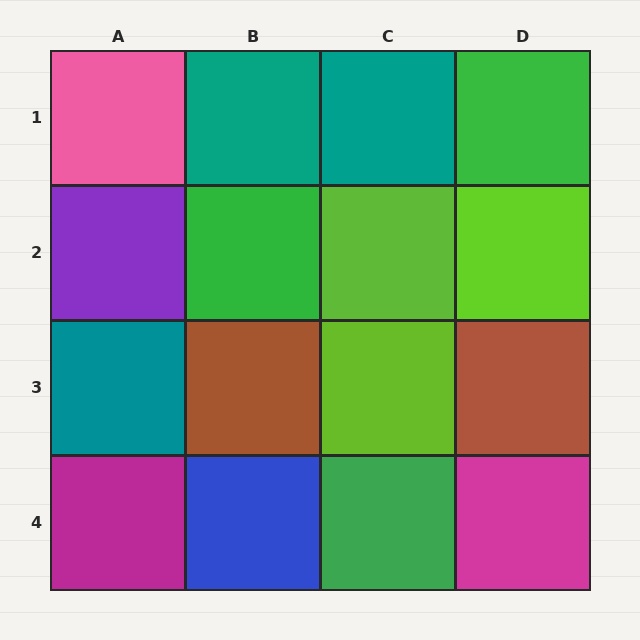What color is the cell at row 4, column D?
Magenta.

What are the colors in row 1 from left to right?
Pink, teal, teal, green.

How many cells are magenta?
2 cells are magenta.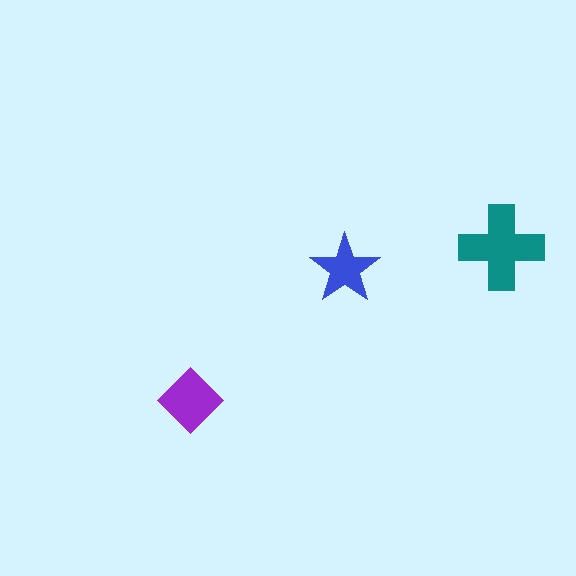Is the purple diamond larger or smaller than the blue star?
Larger.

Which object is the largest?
The teal cross.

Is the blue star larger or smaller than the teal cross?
Smaller.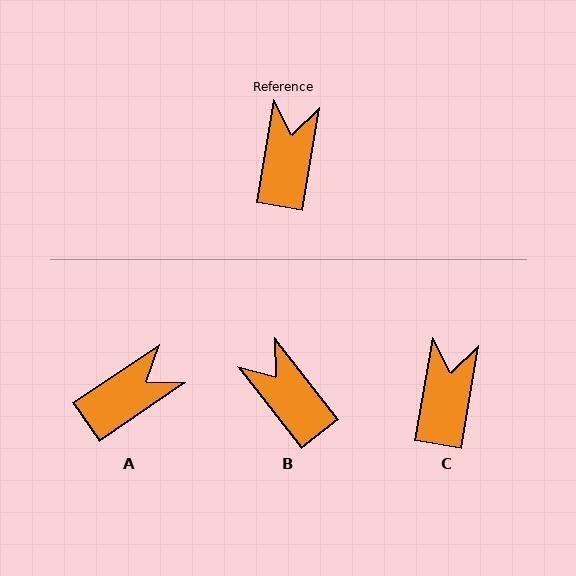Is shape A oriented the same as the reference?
No, it is off by about 46 degrees.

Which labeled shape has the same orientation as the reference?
C.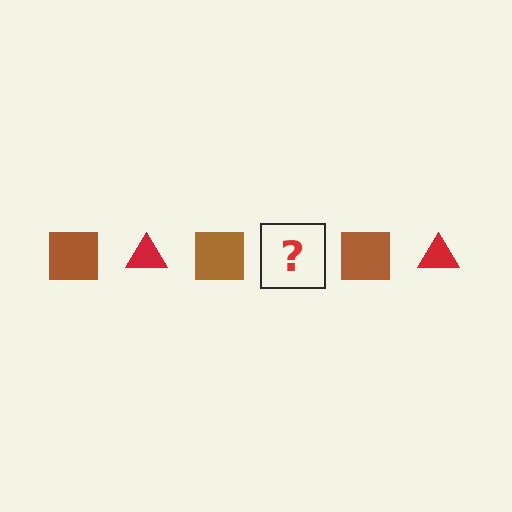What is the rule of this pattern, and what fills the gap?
The rule is that the pattern alternates between brown square and red triangle. The gap should be filled with a red triangle.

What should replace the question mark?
The question mark should be replaced with a red triangle.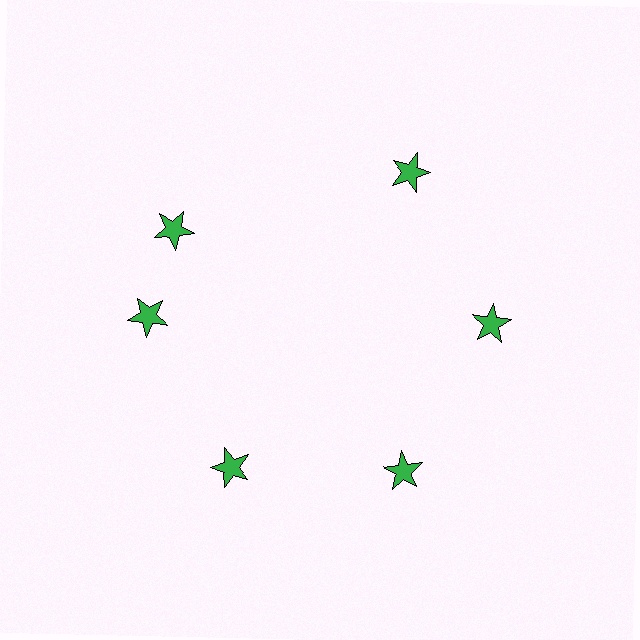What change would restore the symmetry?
The symmetry would be restored by rotating it back into even spacing with its neighbors so that all 6 stars sit at equal angles and equal distance from the center.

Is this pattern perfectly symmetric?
No. The 6 green stars are arranged in a ring, but one element near the 11 o'clock position is rotated out of alignment along the ring, breaking the 6-fold rotational symmetry.